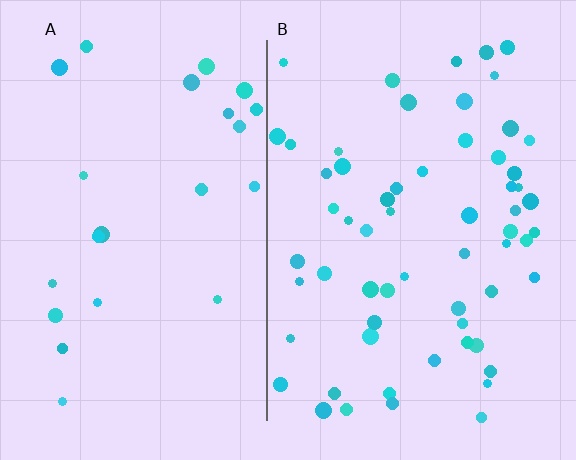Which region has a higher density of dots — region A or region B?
B (the right).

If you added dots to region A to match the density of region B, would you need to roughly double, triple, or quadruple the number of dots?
Approximately triple.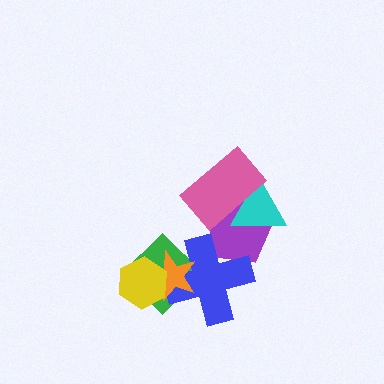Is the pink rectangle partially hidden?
No, no other shape covers it.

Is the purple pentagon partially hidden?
Yes, it is partially covered by another shape.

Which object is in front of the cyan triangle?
The pink rectangle is in front of the cyan triangle.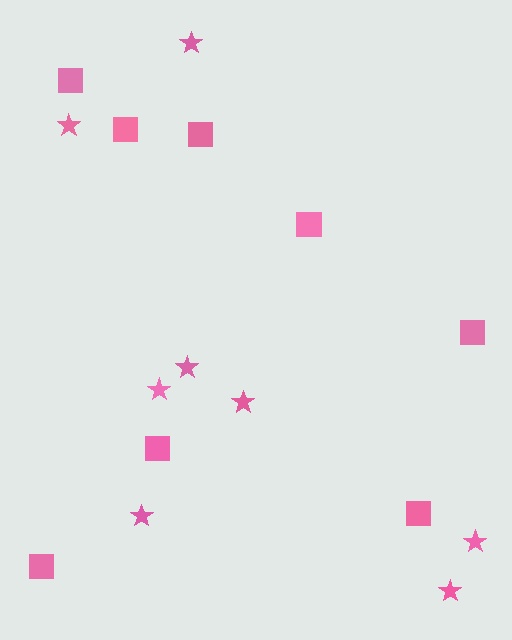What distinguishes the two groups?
There are 2 groups: one group of squares (8) and one group of stars (8).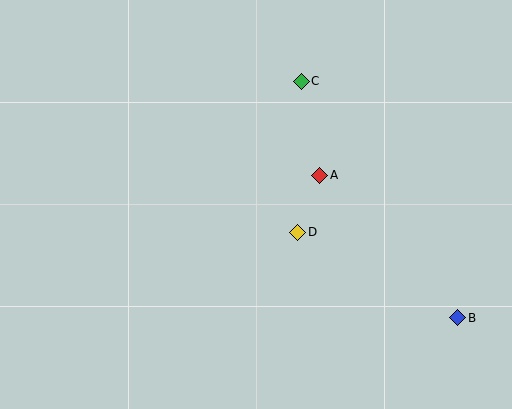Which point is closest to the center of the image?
Point D at (298, 232) is closest to the center.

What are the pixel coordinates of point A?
Point A is at (320, 175).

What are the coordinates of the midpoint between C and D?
The midpoint between C and D is at (300, 157).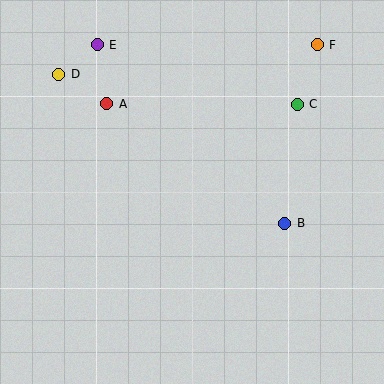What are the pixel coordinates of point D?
Point D is at (59, 74).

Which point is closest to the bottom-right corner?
Point B is closest to the bottom-right corner.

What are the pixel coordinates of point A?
Point A is at (107, 104).